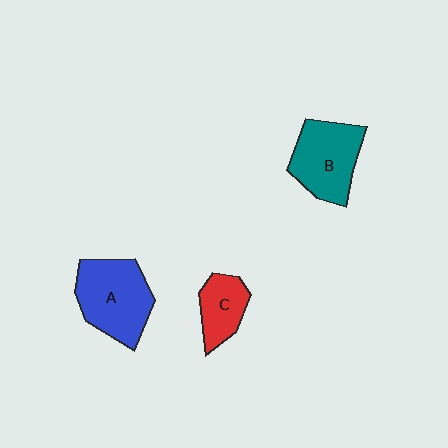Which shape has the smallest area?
Shape C (red).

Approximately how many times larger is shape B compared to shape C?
Approximately 1.7 times.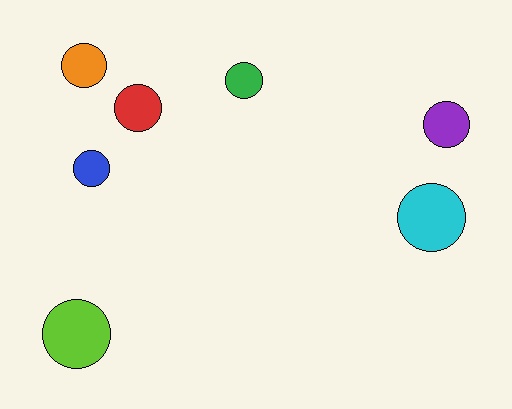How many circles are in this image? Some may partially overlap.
There are 7 circles.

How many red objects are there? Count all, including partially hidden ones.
There is 1 red object.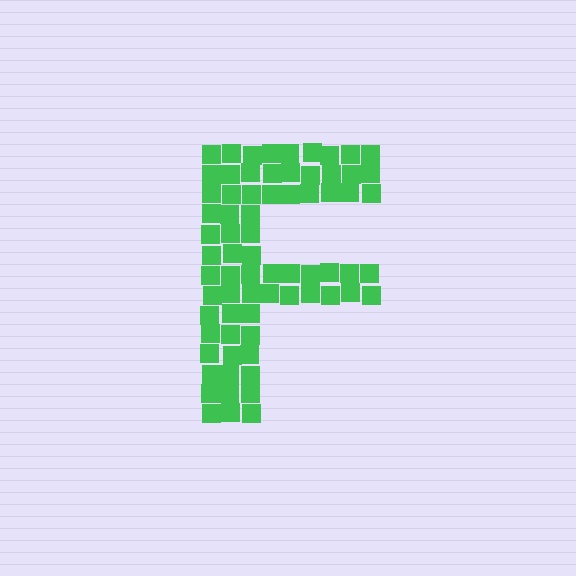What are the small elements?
The small elements are squares.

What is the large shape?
The large shape is the letter F.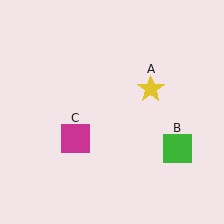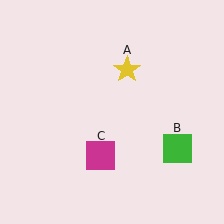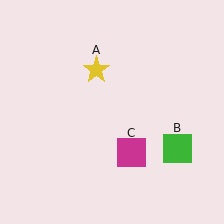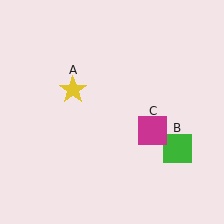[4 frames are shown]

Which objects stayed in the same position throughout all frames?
Green square (object B) remained stationary.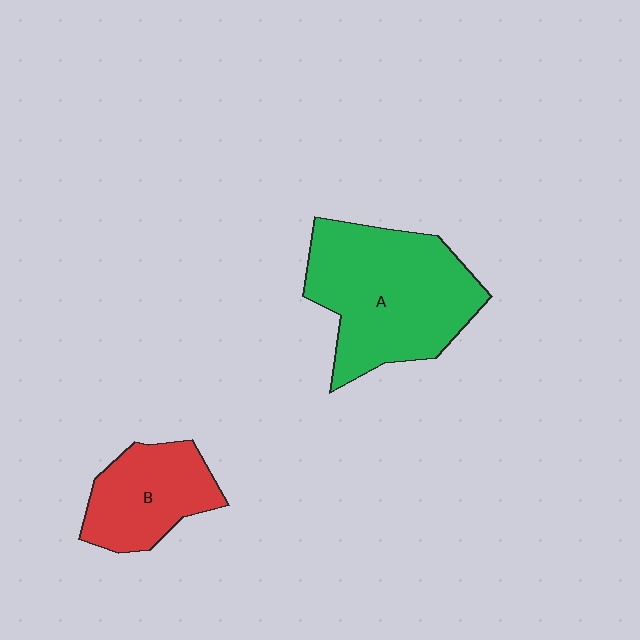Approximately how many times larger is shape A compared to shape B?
Approximately 1.8 times.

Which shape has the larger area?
Shape A (green).